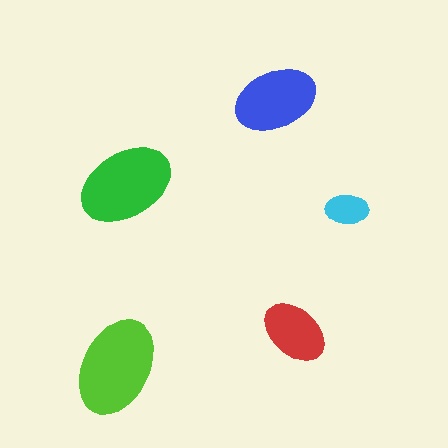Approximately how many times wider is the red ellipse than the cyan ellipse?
About 1.5 times wider.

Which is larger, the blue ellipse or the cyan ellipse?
The blue one.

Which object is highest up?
The blue ellipse is topmost.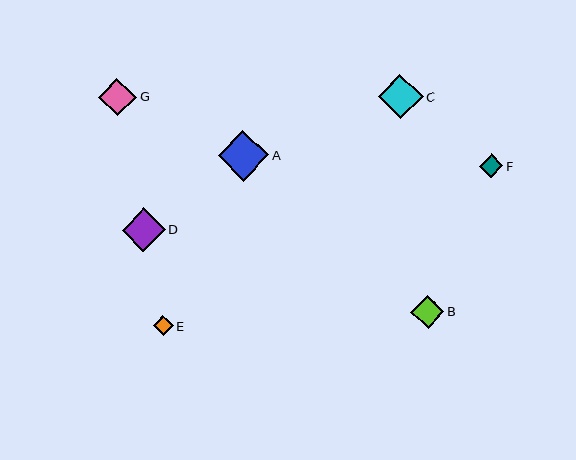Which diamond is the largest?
Diamond A is the largest with a size of approximately 50 pixels.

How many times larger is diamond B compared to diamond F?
Diamond B is approximately 1.4 times the size of diamond F.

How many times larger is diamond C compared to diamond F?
Diamond C is approximately 1.9 times the size of diamond F.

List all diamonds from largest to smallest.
From largest to smallest: A, C, D, G, B, F, E.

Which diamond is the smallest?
Diamond E is the smallest with a size of approximately 20 pixels.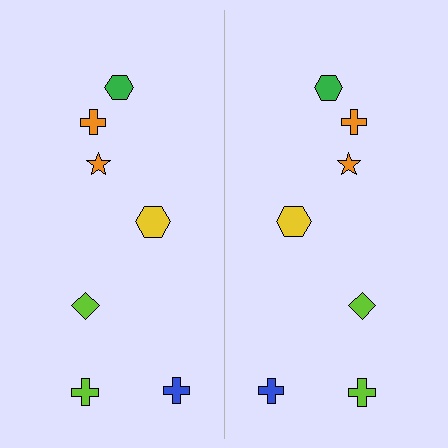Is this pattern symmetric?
Yes, this pattern has bilateral (reflection) symmetry.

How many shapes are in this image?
There are 14 shapes in this image.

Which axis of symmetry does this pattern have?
The pattern has a vertical axis of symmetry running through the center of the image.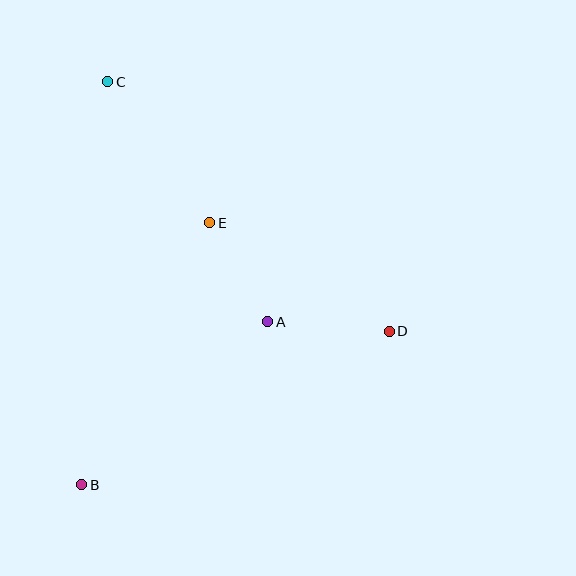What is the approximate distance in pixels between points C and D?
The distance between C and D is approximately 376 pixels.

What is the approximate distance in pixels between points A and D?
The distance between A and D is approximately 122 pixels.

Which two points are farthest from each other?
Points B and C are farthest from each other.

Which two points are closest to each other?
Points A and E are closest to each other.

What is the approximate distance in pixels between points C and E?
The distance between C and E is approximately 174 pixels.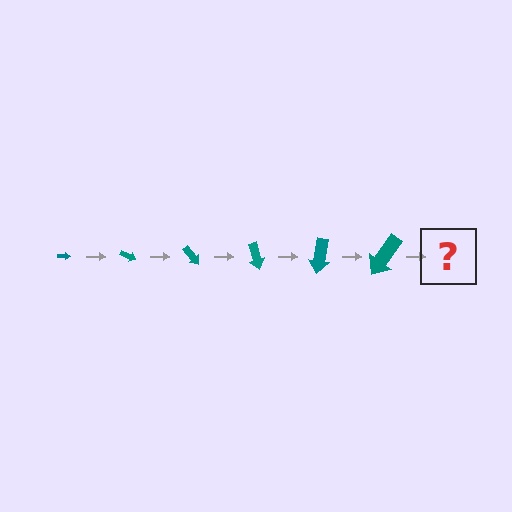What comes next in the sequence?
The next element should be an arrow, larger than the previous one and rotated 150 degrees from the start.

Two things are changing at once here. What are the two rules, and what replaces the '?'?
The two rules are that the arrow grows larger each step and it rotates 25 degrees each step. The '?' should be an arrow, larger than the previous one and rotated 150 degrees from the start.